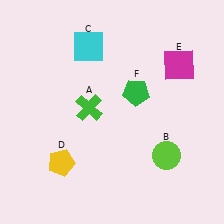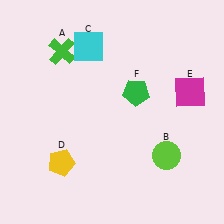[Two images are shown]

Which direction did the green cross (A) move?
The green cross (A) moved up.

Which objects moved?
The objects that moved are: the green cross (A), the magenta square (E).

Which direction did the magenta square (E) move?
The magenta square (E) moved down.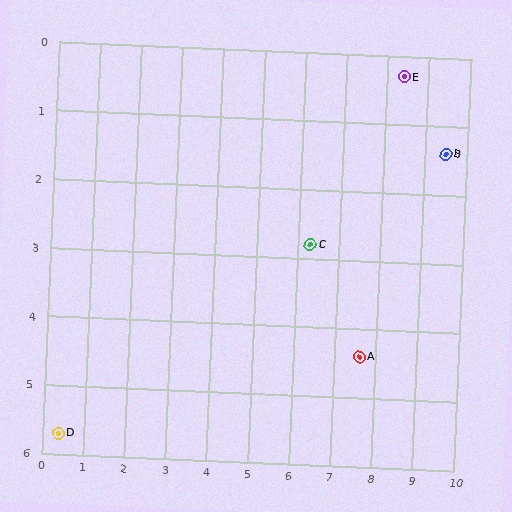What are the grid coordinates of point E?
Point E is at approximately (8.4, 0.3).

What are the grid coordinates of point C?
Point C is at approximately (6.3, 2.8).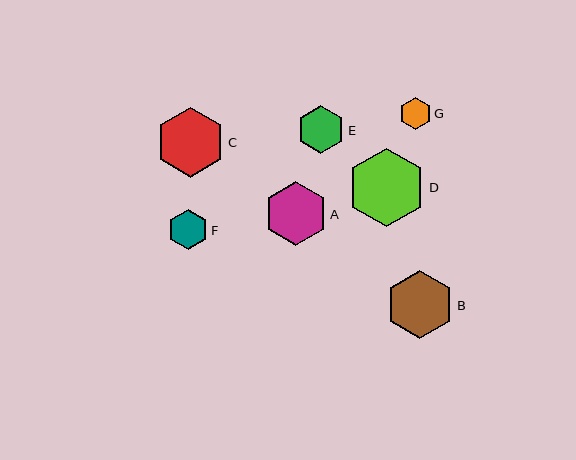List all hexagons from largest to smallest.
From largest to smallest: D, C, B, A, E, F, G.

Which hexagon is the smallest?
Hexagon G is the smallest with a size of approximately 32 pixels.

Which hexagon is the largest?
Hexagon D is the largest with a size of approximately 79 pixels.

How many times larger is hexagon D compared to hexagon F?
Hexagon D is approximately 2.0 times the size of hexagon F.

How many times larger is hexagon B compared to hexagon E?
Hexagon B is approximately 1.4 times the size of hexagon E.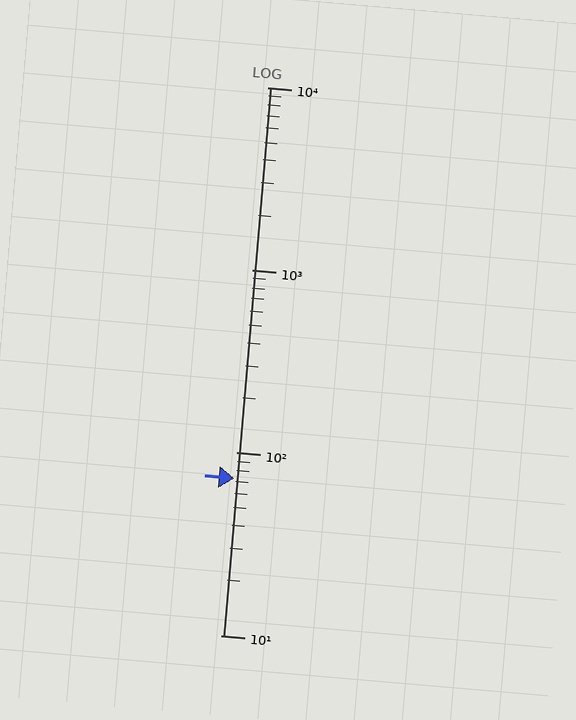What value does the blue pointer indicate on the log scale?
The pointer indicates approximately 72.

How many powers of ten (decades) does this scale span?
The scale spans 3 decades, from 10 to 10000.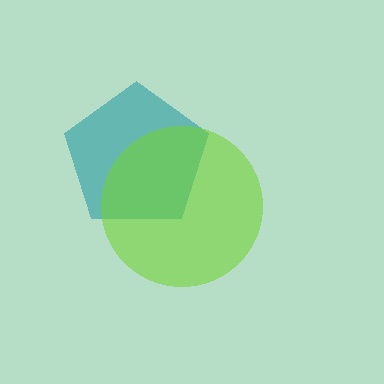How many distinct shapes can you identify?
There are 2 distinct shapes: a teal pentagon, a lime circle.